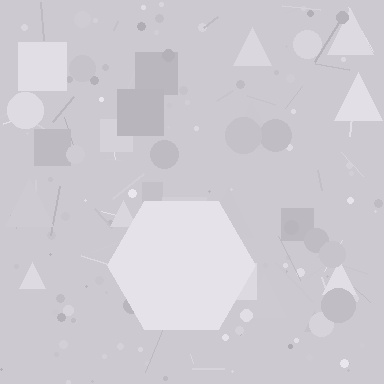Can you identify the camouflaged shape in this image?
The camouflaged shape is a hexagon.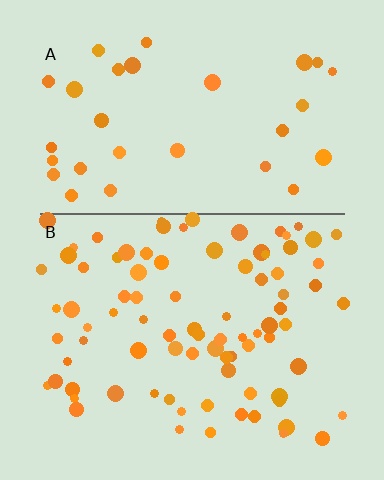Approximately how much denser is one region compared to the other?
Approximately 2.7× — region B over region A.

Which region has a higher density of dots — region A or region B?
B (the bottom).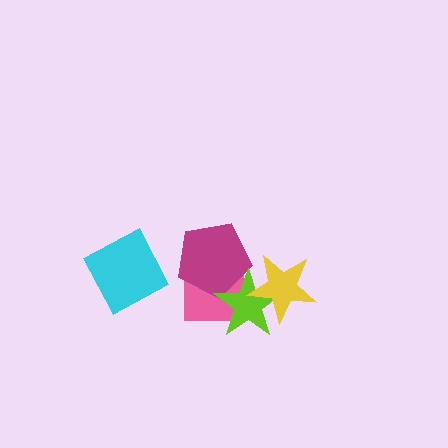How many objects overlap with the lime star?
3 objects overlap with the lime star.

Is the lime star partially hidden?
Yes, it is partially covered by another shape.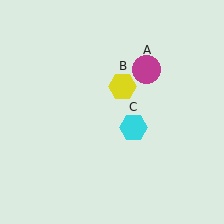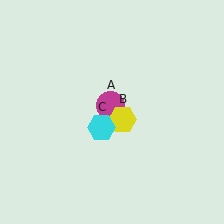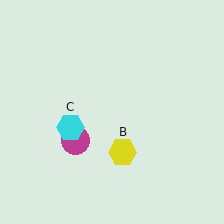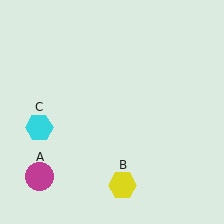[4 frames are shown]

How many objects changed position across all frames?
3 objects changed position: magenta circle (object A), yellow hexagon (object B), cyan hexagon (object C).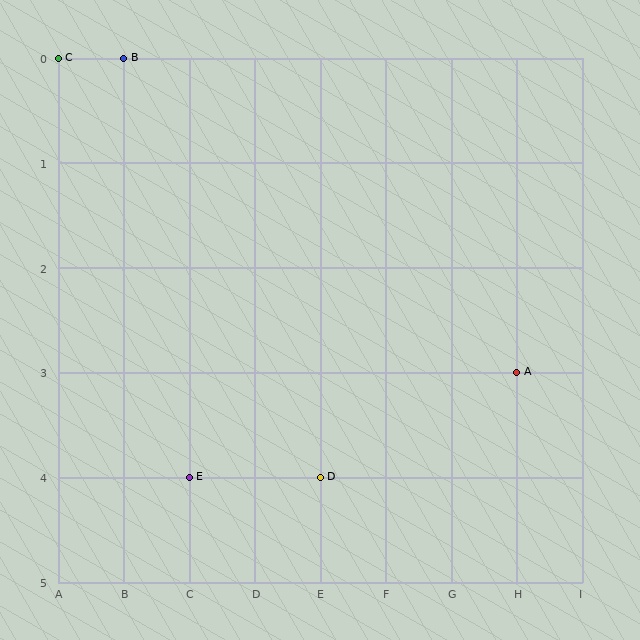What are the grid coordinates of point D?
Point D is at grid coordinates (E, 4).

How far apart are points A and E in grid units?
Points A and E are 5 columns and 1 row apart (about 5.1 grid units diagonally).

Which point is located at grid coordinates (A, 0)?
Point C is at (A, 0).